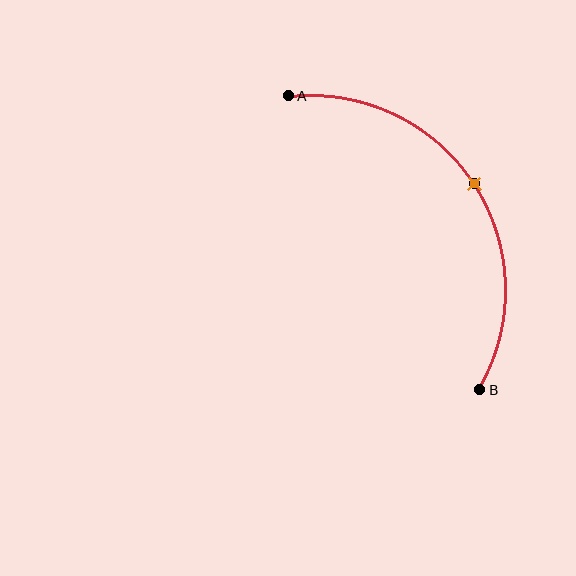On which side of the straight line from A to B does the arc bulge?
The arc bulges to the right of the straight line connecting A and B.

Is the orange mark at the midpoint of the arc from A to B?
Yes. The orange mark lies on the arc at equal arc-length from both A and B — it is the arc midpoint.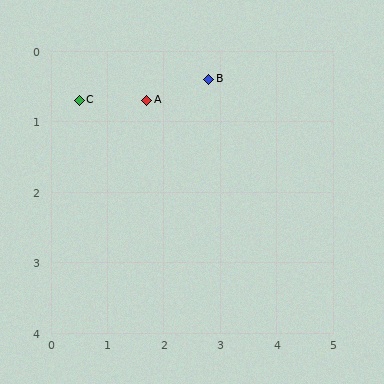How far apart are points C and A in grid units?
Points C and A are about 1.2 grid units apart.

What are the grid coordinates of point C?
Point C is at approximately (0.5, 0.7).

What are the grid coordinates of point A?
Point A is at approximately (1.7, 0.7).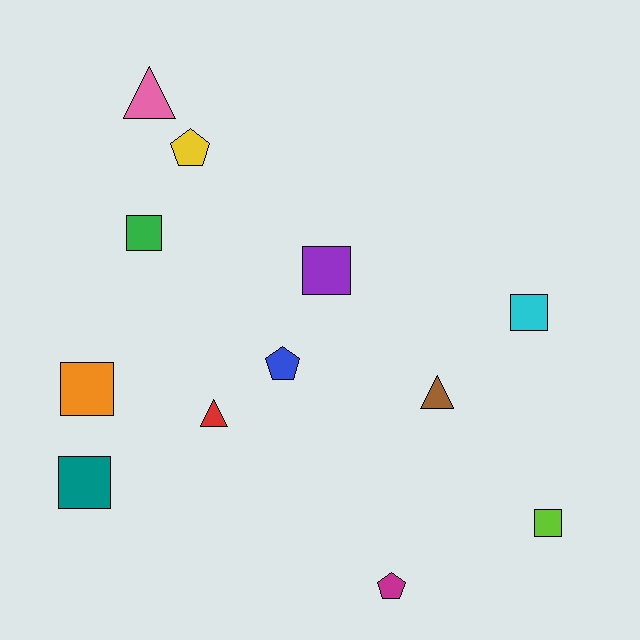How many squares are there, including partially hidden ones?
There are 6 squares.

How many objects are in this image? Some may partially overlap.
There are 12 objects.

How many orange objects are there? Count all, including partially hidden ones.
There is 1 orange object.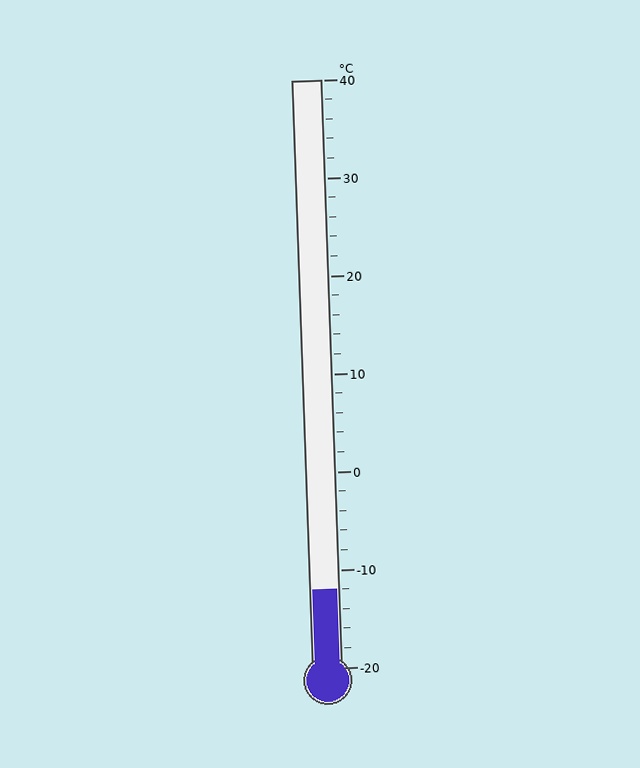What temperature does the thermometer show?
The thermometer shows approximately -12°C.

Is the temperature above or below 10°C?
The temperature is below 10°C.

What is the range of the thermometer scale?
The thermometer scale ranges from -20°C to 40°C.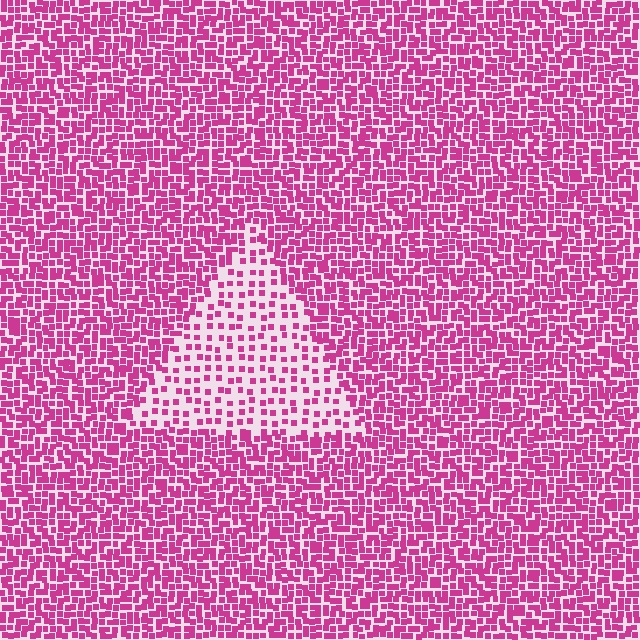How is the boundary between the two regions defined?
The boundary is defined by a change in element density (approximately 2.3x ratio). All elements are the same color, size, and shape.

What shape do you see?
I see a triangle.